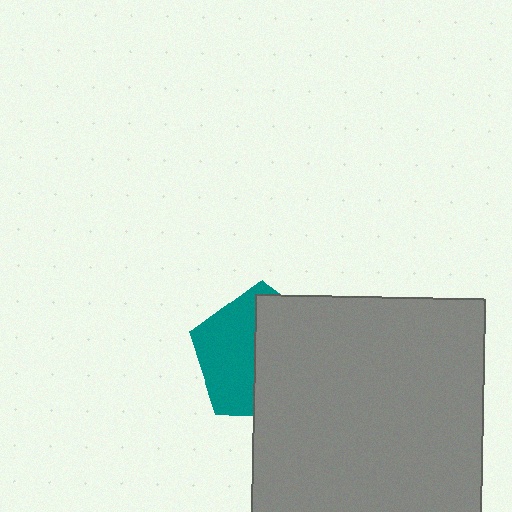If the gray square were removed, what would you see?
You would see the complete teal pentagon.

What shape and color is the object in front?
The object in front is a gray square.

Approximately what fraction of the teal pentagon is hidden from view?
Roughly 55% of the teal pentagon is hidden behind the gray square.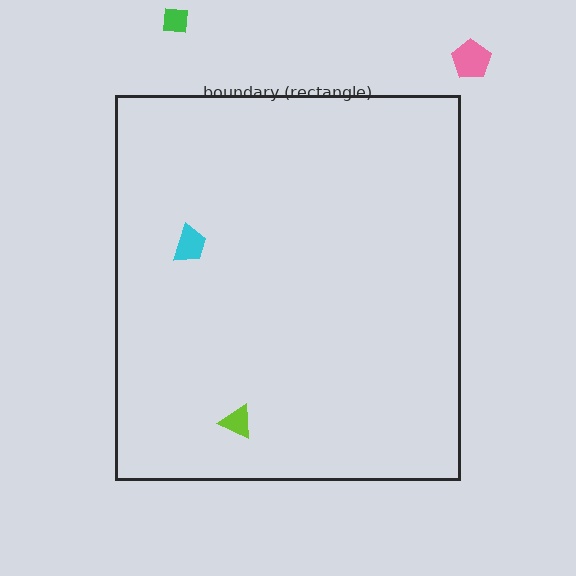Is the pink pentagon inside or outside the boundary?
Outside.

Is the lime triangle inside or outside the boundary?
Inside.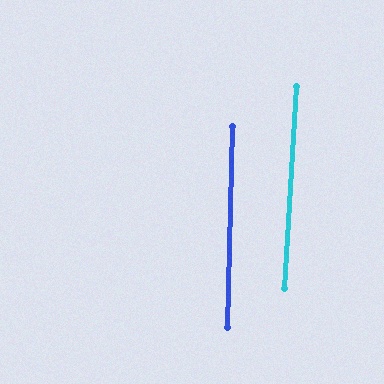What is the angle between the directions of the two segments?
Approximately 2 degrees.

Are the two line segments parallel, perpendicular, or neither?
Parallel — their directions differ by only 1.8°.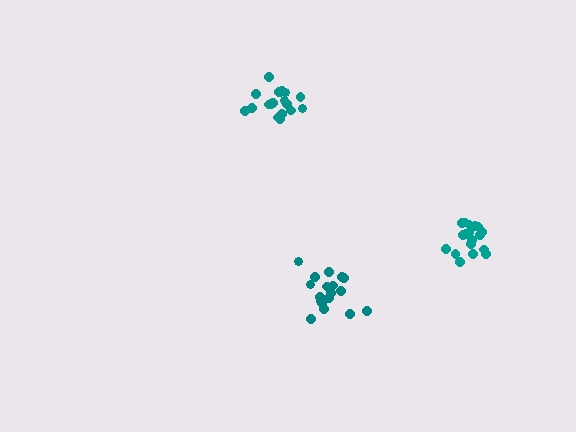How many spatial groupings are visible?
There are 3 spatial groupings.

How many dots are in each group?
Group 1: 18 dots, Group 2: 19 dots, Group 3: 18 dots (55 total).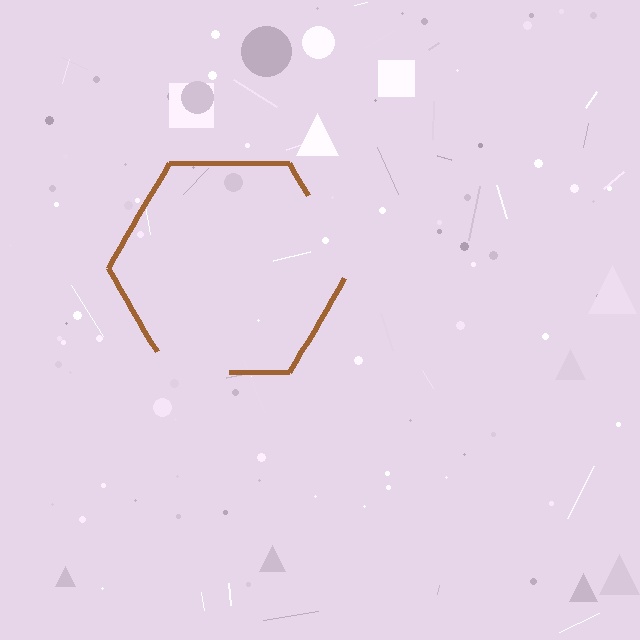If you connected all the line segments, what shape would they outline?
They would outline a hexagon.